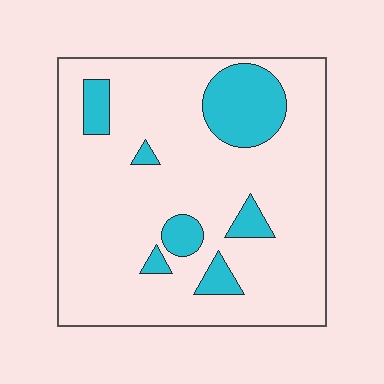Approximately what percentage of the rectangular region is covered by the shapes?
Approximately 15%.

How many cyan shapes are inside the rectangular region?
7.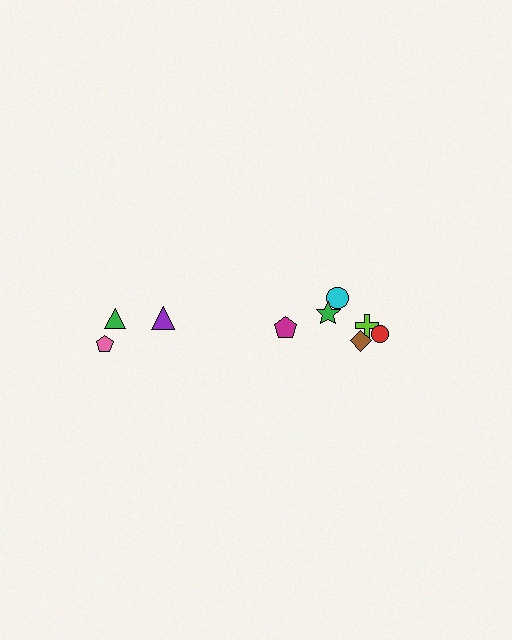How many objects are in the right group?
There are 6 objects.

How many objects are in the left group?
There are 3 objects.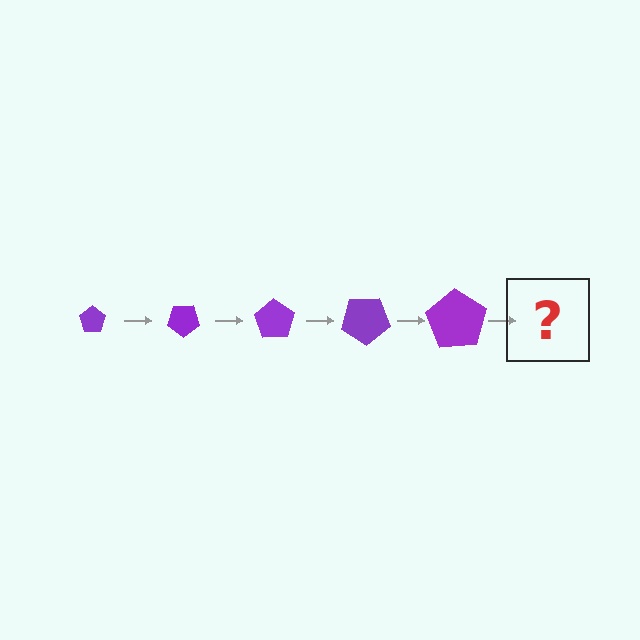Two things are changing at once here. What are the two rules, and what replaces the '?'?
The two rules are that the pentagon grows larger each step and it rotates 35 degrees each step. The '?' should be a pentagon, larger than the previous one and rotated 175 degrees from the start.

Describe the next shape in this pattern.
It should be a pentagon, larger than the previous one and rotated 175 degrees from the start.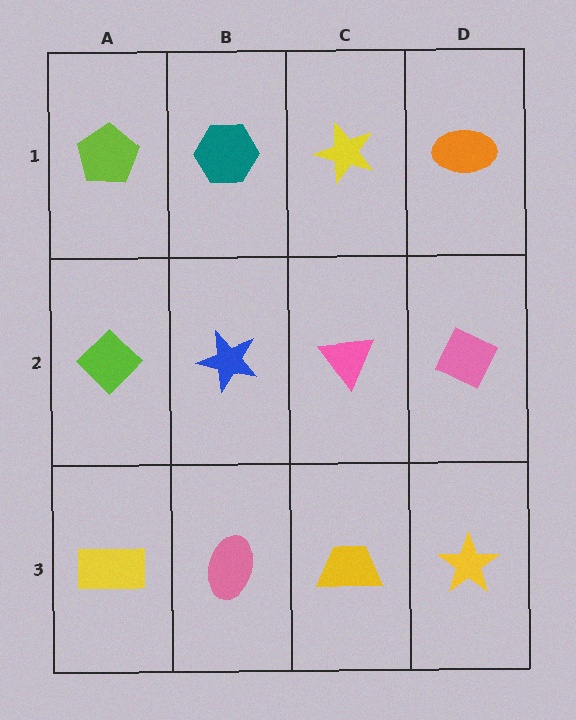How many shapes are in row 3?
4 shapes.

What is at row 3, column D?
A yellow star.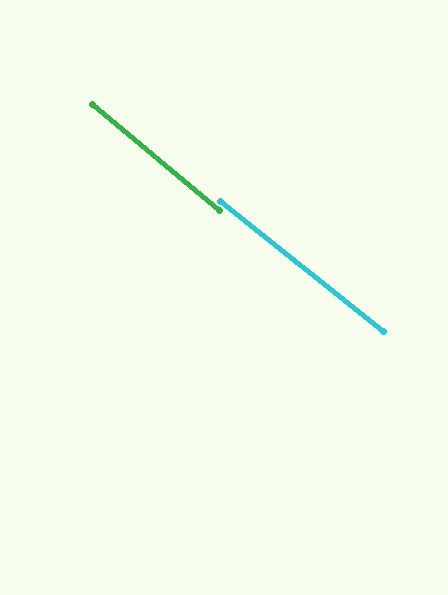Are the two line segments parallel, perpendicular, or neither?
Parallel — their directions differ by only 1.2°.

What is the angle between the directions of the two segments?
Approximately 1 degree.